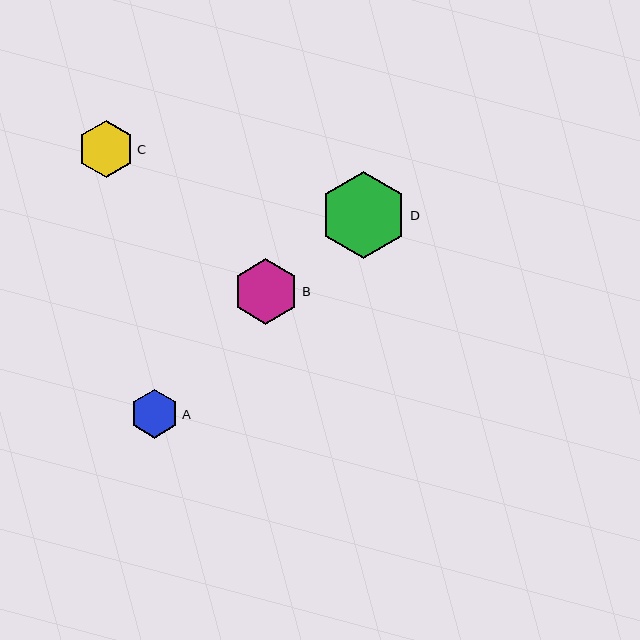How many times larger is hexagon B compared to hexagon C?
Hexagon B is approximately 1.2 times the size of hexagon C.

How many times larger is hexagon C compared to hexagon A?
Hexagon C is approximately 1.2 times the size of hexagon A.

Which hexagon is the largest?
Hexagon D is the largest with a size of approximately 87 pixels.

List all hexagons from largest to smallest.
From largest to smallest: D, B, C, A.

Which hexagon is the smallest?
Hexagon A is the smallest with a size of approximately 49 pixels.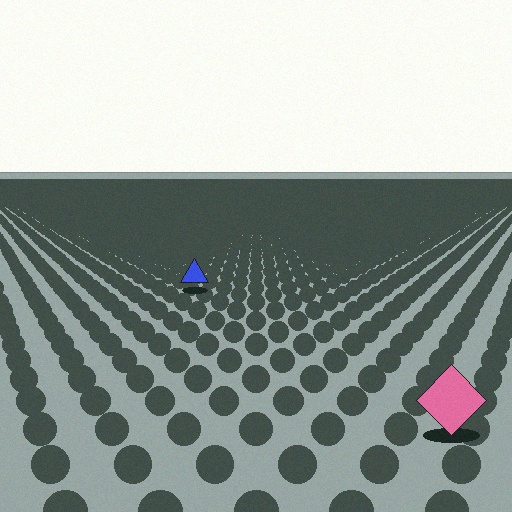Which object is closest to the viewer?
The pink diamond is closest. The texture marks near it are larger and more spread out.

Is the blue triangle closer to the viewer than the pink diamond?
No. The pink diamond is closer — you can tell from the texture gradient: the ground texture is coarser near it.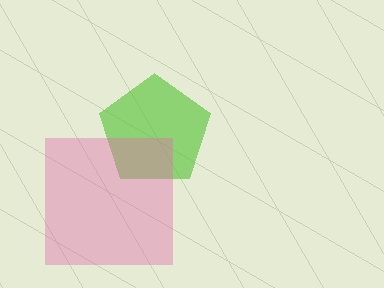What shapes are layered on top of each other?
The layered shapes are: a lime pentagon, a pink square.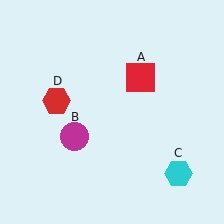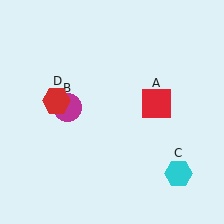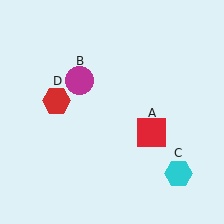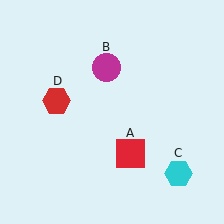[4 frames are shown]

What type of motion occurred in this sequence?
The red square (object A), magenta circle (object B) rotated clockwise around the center of the scene.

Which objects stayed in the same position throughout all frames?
Cyan hexagon (object C) and red hexagon (object D) remained stationary.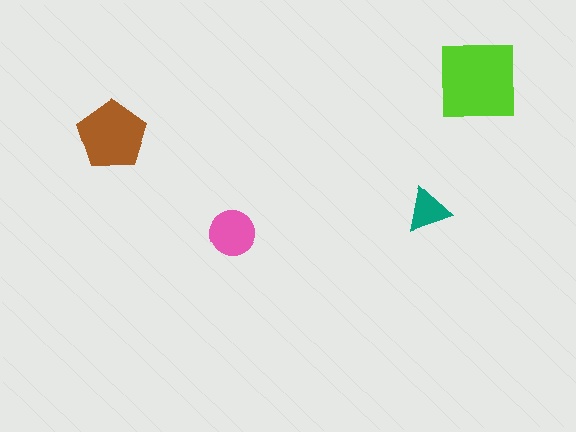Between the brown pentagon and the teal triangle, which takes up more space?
The brown pentagon.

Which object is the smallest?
The teal triangle.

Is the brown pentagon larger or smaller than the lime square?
Smaller.